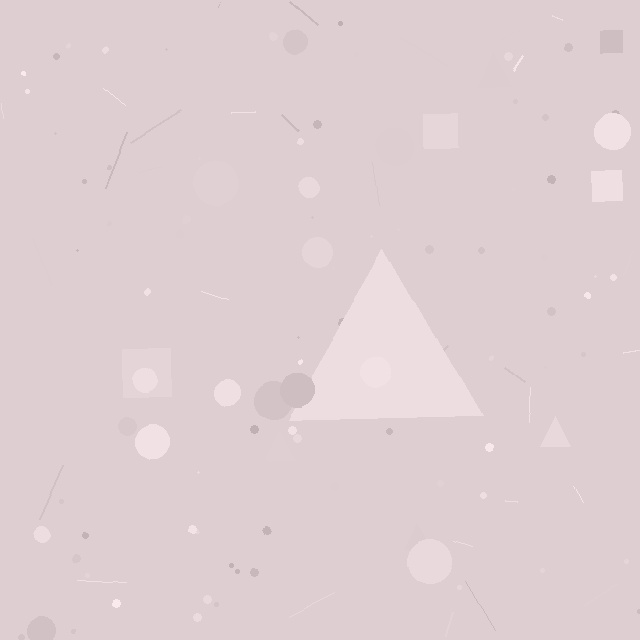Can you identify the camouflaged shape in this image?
The camouflaged shape is a triangle.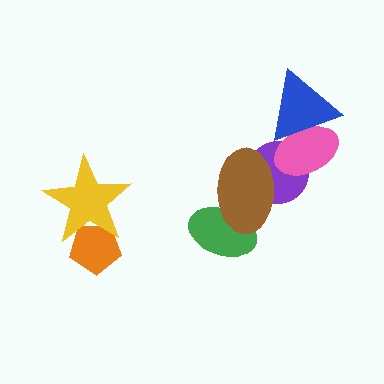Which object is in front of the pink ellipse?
The blue triangle is in front of the pink ellipse.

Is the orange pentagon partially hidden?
Yes, it is partially covered by another shape.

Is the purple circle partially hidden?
Yes, it is partially covered by another shape.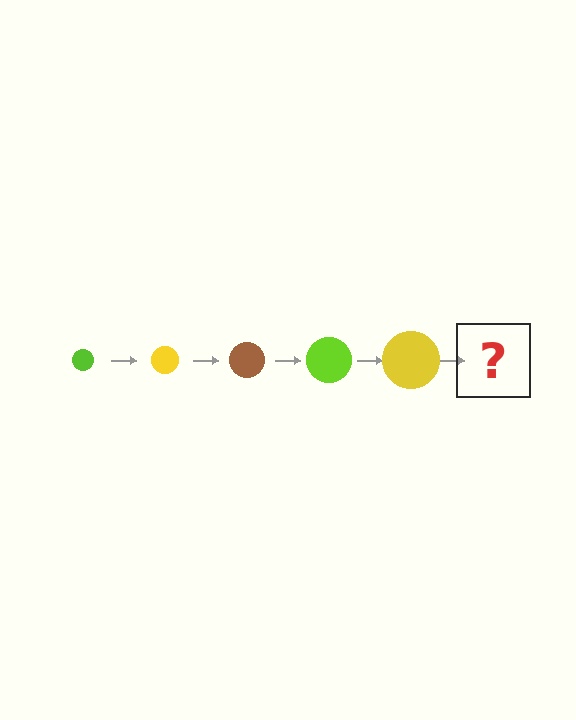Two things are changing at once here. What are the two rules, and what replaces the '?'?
The two rules are that the circle grows larger each step and the color cycles through lime, yellow, and brown. The '?' should be a brown circle, larger than the previous one.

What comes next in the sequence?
The next element should be a brown circle, larger than the previous one.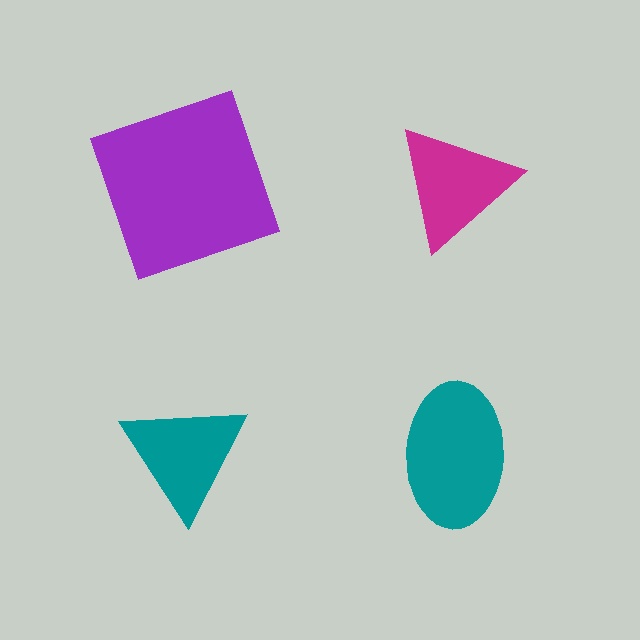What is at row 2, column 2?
A teal ellipse.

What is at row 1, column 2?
A magenta triangle.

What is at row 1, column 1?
A purple square.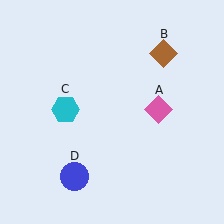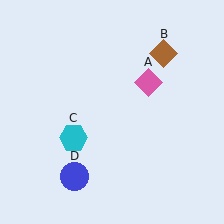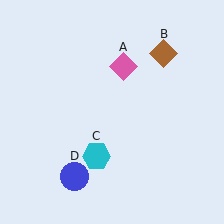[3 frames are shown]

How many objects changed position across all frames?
2 objects changed position: pink diamond (object A), cyan hexagon (object C).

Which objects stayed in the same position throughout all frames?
Brown diamond (object B) and blue circle (object D) remained stationary.